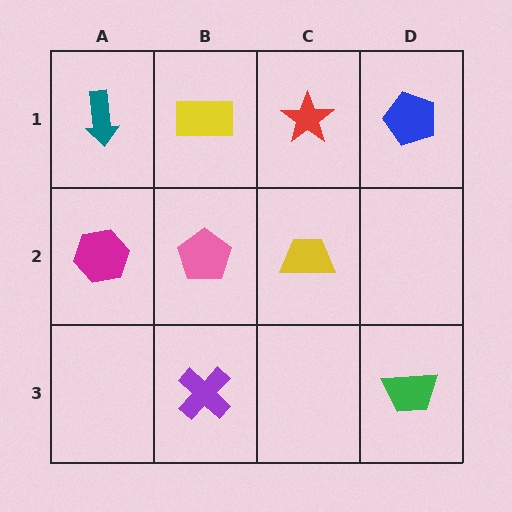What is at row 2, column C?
A yellow trapezoid.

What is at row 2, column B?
A pink pentagon.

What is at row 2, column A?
A magenta hexagon.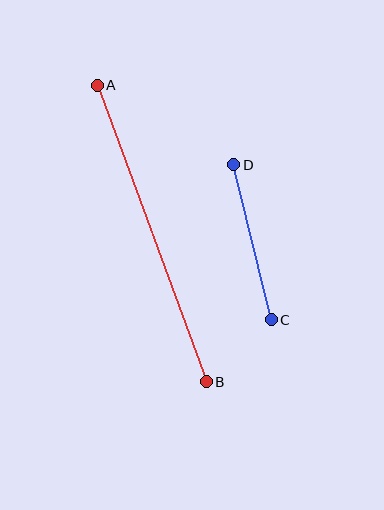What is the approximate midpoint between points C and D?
The midpoint is at approximately (253, 242) pixels.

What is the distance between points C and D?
The distance is approximately 160 pixels.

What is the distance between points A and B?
The distance is approximately 316 pixels.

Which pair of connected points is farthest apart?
Points A and B are farthest apart.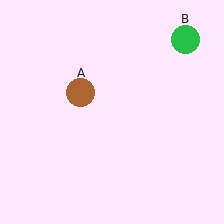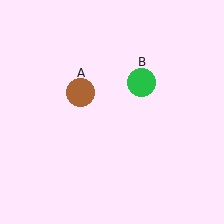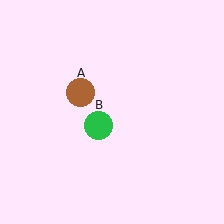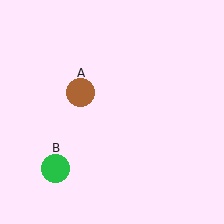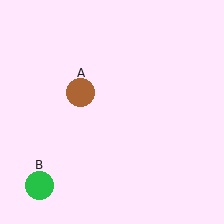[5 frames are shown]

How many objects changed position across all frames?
1 object changed position: green circle (object B).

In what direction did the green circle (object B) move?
The green circle (object B) moved down and to the left.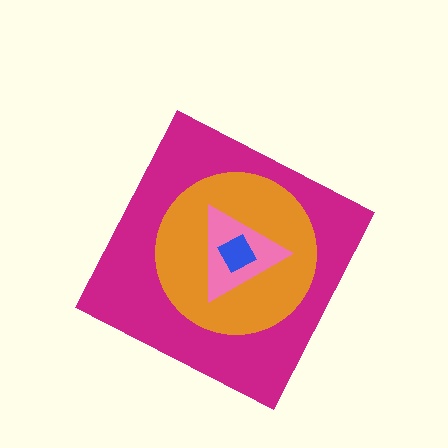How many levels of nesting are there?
4.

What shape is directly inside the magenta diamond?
The orange circle.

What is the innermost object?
The blue square.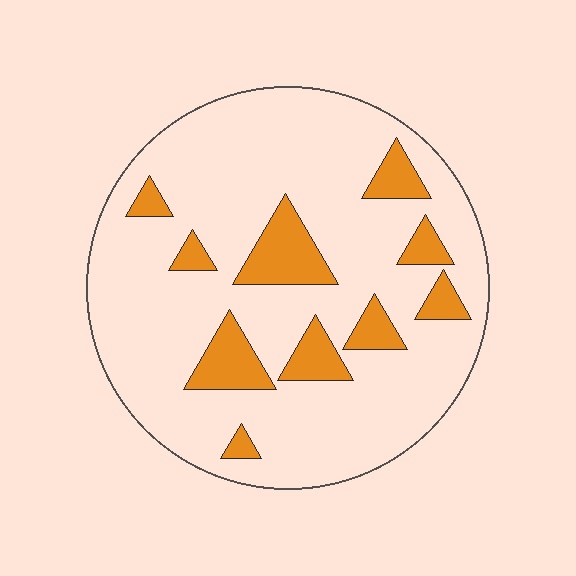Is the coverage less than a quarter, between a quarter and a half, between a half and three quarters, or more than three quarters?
Less than a quarter.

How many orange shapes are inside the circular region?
10.